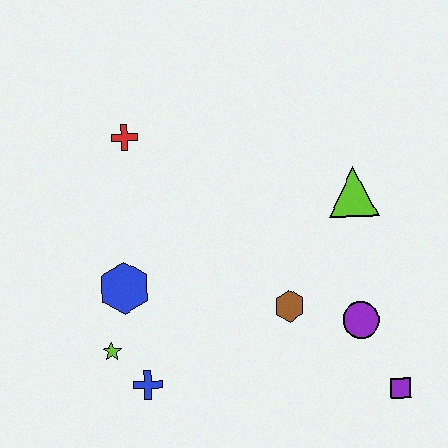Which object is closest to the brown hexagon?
The purple circle is closest to the brown hexagon.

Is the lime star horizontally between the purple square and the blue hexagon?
No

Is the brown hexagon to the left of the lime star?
No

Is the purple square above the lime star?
No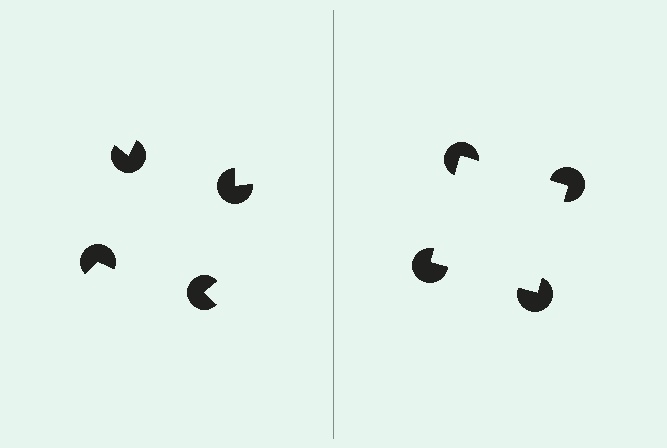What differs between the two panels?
The pac-man discs are positioned identically on both sides; only the wedge orientations differ. On the right they align to a square; on the left they are misaligned.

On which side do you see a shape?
An illusory square appears on the right side. On the left side the wedge cuts are rotated, so no coherent shape forms.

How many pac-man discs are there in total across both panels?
8 — 4 on each side.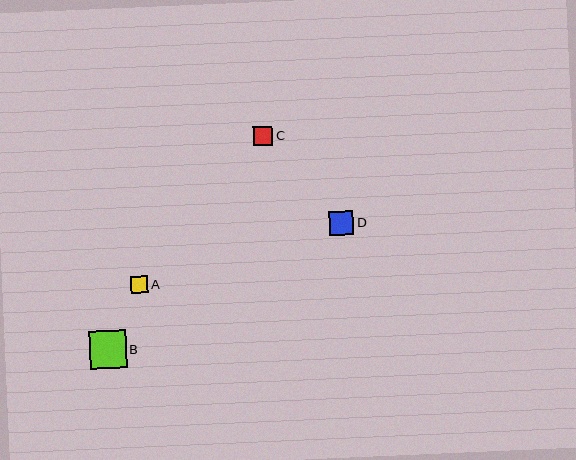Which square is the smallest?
Square A is the smallest with a size of approximately 17 pixels.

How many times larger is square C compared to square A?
Square C is approximately 1.1 times the size of square A.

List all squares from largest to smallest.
From largest to smallest: B, D, C, A.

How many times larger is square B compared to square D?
Square B is approximately 1.5 times the size of square D.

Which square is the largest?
Square B is the largest with a size of approximately 37 pixels.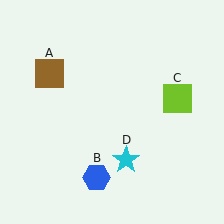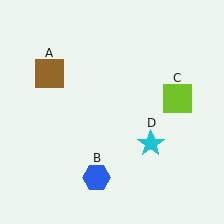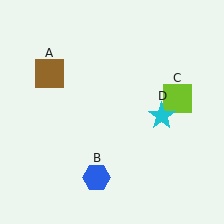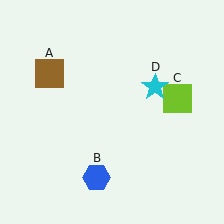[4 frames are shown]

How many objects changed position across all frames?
1 object changed position: cyan star (object D).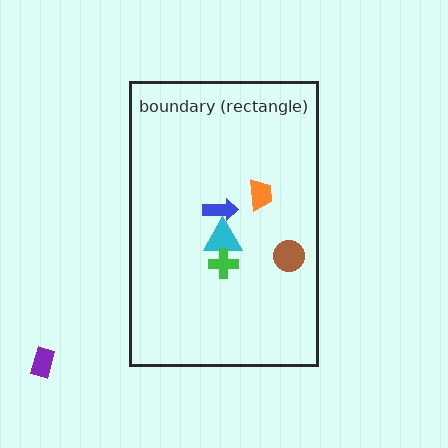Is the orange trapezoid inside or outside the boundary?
Inside.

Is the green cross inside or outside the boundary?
Inside.